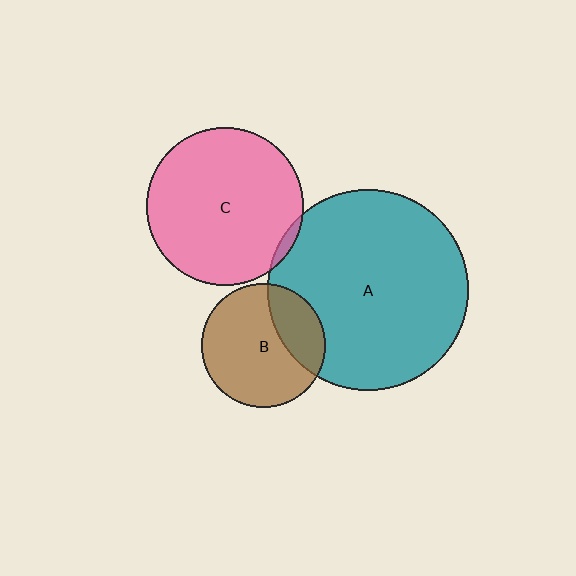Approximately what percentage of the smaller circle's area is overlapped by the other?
Approximately 5%.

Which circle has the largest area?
Circle A (teal).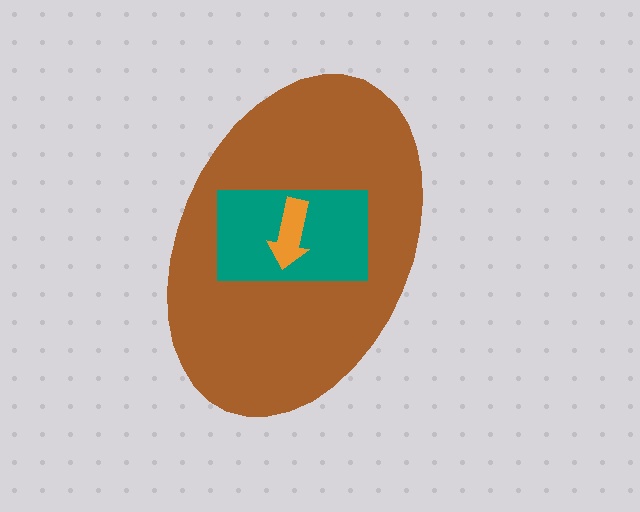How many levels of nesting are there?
3.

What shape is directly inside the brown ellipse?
The teal rectangle.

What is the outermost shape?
The brown ellipse.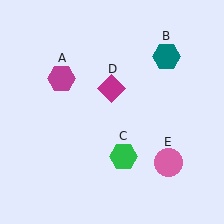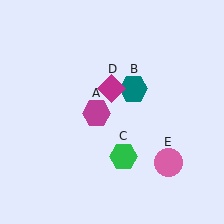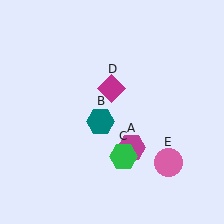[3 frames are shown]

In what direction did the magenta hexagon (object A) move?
The magenta hexagon (object A) moved down and to the right.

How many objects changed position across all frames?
2 objects changed position: magenta hexagon (object A), teal hexagon (object B).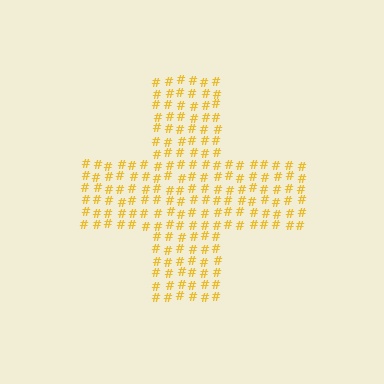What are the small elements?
The small elements are hash symbols.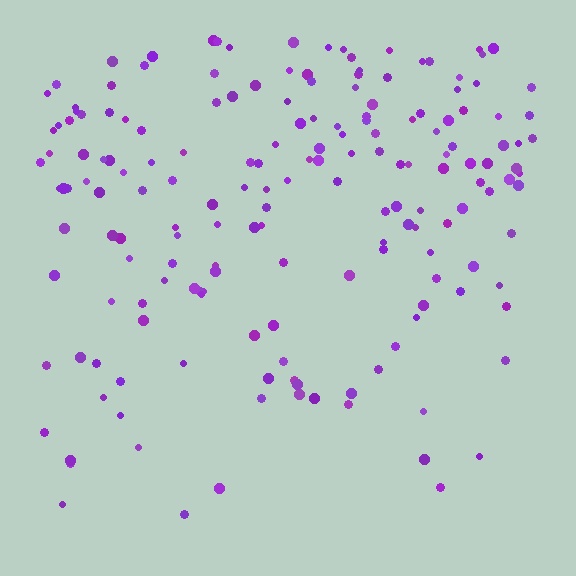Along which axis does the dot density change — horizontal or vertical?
Vertical.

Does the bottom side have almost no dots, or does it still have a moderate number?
Still a moderate number, just noticeably fewer than the top.